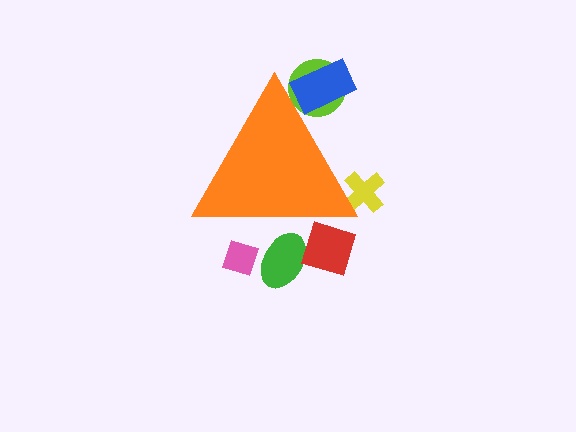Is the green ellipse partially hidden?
Yes, the green ellipse is partially hidden behind the orange triangle.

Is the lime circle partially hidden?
Yes, the lime circle is partially hidden behind the orange triangle.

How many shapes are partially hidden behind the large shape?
6 shapes are partially hidden.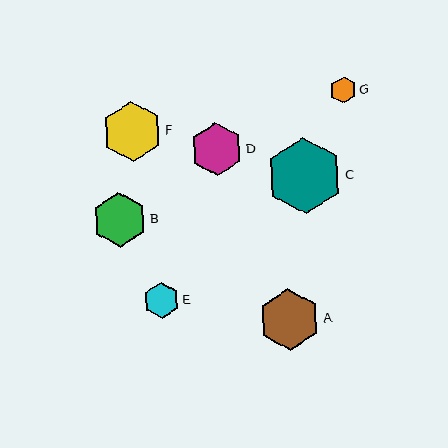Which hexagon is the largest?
Hexagon C is the largest with a size of approximately 76 pixels.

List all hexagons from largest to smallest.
From largest to smallest: C, A, F, B, D, E, G.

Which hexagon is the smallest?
Hexagon G is the smallest with a size of approximately 26 pixels.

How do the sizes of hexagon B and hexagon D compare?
Hexagon B and hexagon D are approximately the same size.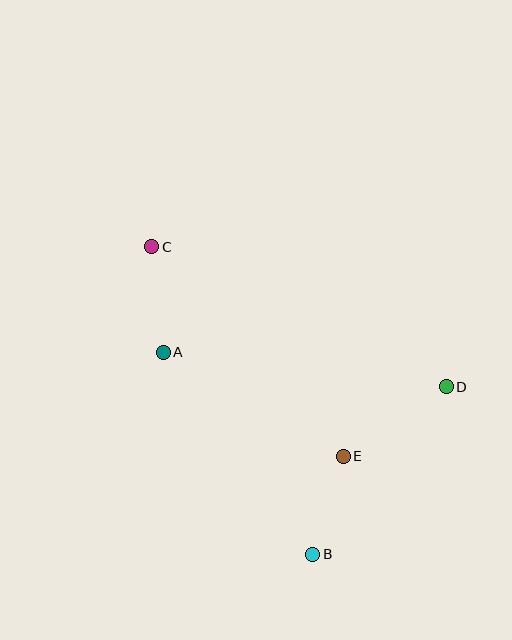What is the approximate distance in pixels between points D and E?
The distance between D and E is approximately 124 pixels.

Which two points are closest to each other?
Points B and E are closest to each other.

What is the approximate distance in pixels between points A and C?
The distance between A and C is approximately 106 pixels.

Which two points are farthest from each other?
Points B and C are farthest from each other.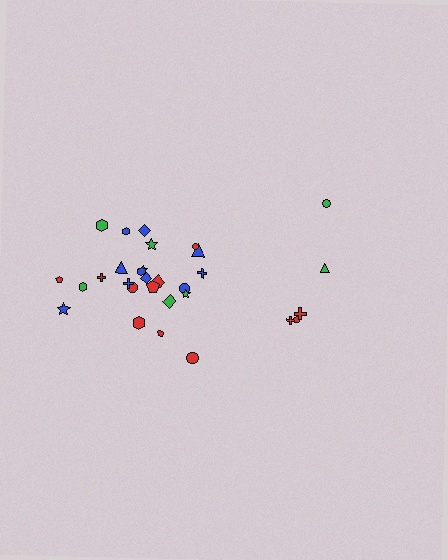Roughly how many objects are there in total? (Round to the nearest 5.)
Roughly 30 objects in total.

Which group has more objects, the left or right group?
The left group.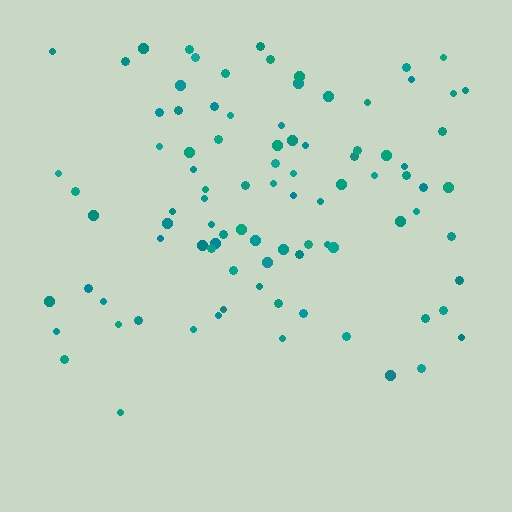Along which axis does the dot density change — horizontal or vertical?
Vertical.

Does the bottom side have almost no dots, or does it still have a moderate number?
Still a moderate number, just noticeably fewer than the top.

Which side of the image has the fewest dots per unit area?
The bottom.